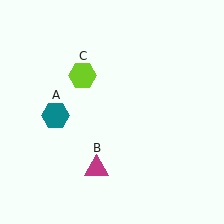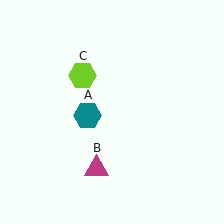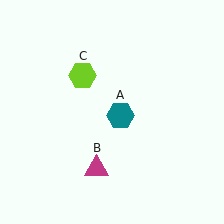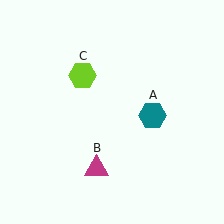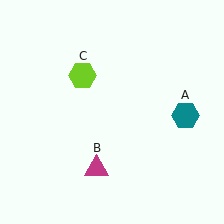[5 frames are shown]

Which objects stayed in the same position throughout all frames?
Magenta triangle (object B) and lime hexagon (object C) remained stationary.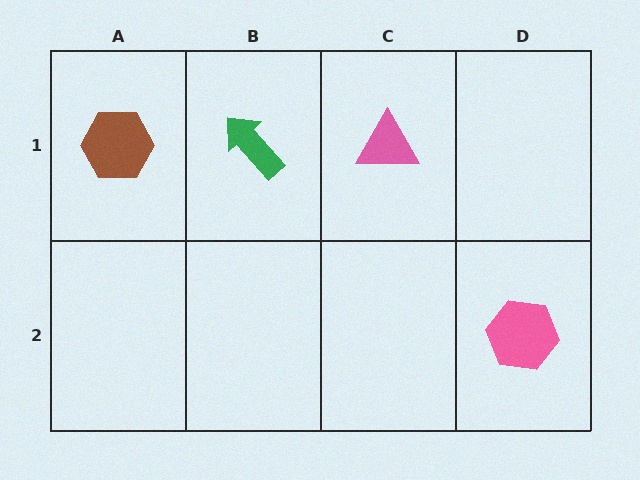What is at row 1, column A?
A brown hexagon.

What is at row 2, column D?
A pink hexagon.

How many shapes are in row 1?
3 shapes.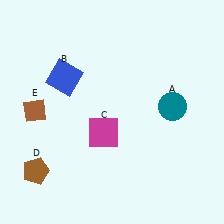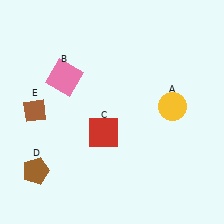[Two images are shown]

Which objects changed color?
A changed from teal to yellow. B changed from blue to pink. C changed from magenta to red.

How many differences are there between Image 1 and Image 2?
There are 3 differences between the two images.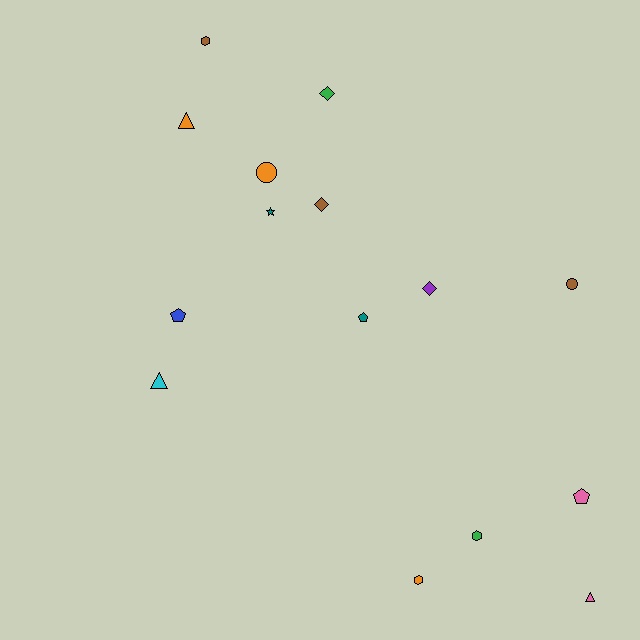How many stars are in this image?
There is 1 star.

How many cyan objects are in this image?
There is 1 cyan object.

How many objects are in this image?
There are 15 objects.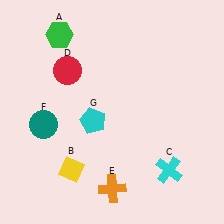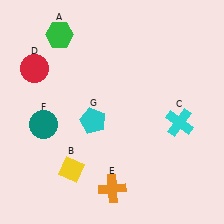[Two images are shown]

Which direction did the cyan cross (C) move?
The cyan cross (C) moved up.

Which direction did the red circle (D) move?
The red circle (D) moved left.